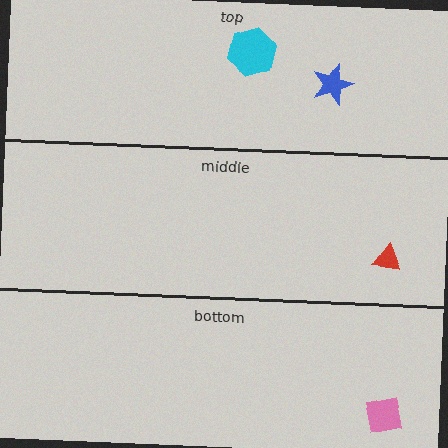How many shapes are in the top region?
2.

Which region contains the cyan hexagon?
The top region.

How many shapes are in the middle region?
1.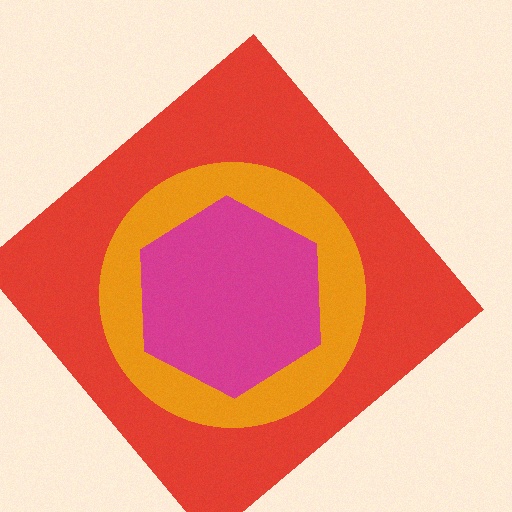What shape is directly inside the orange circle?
The magenta hexagon.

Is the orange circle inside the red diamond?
Yes.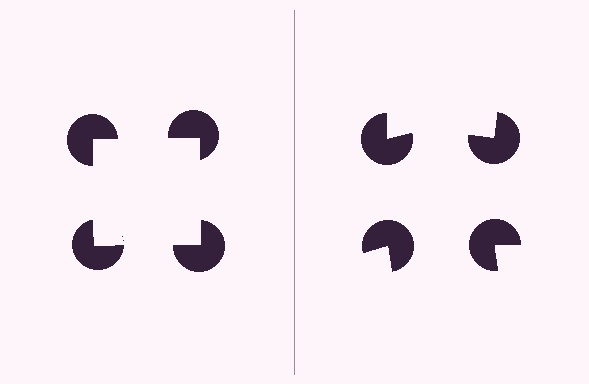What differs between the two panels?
The pac-man discs are positioned identically on both sides; only the wedge orientations differ. On the left they align to a square; on the right they are misaligned.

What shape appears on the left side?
An illusory square.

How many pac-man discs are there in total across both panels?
8 — 4 on each side.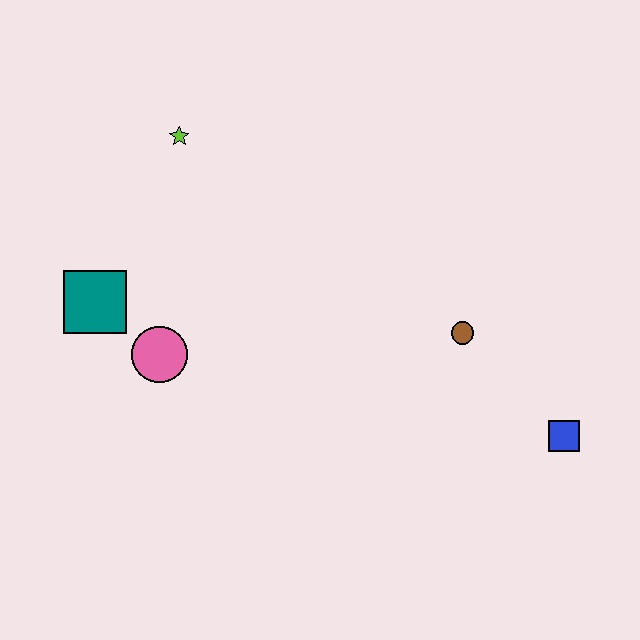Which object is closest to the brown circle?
The blue square is closest to the brown circle.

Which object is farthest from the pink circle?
The blue square is farthest from the pink circle.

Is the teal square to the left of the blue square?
Yes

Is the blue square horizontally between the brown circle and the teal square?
No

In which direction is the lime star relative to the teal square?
The lime star is above the teal square.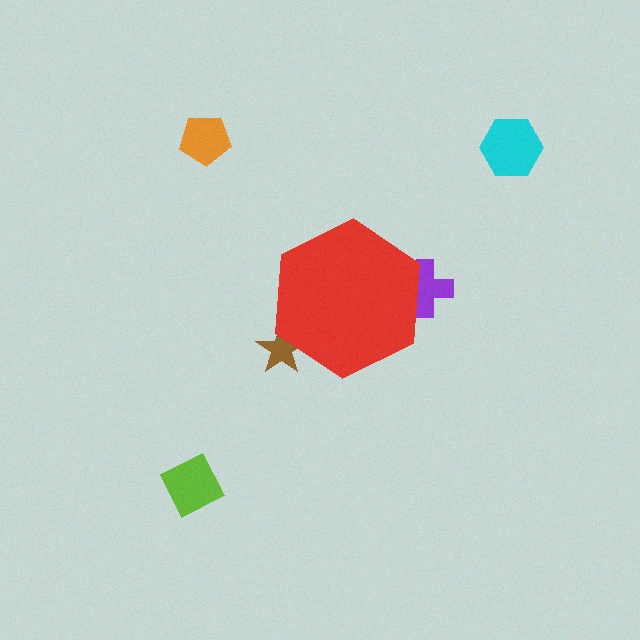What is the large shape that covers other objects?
A red hexagon.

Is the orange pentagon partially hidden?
No, the orange pentagon is fully visible.